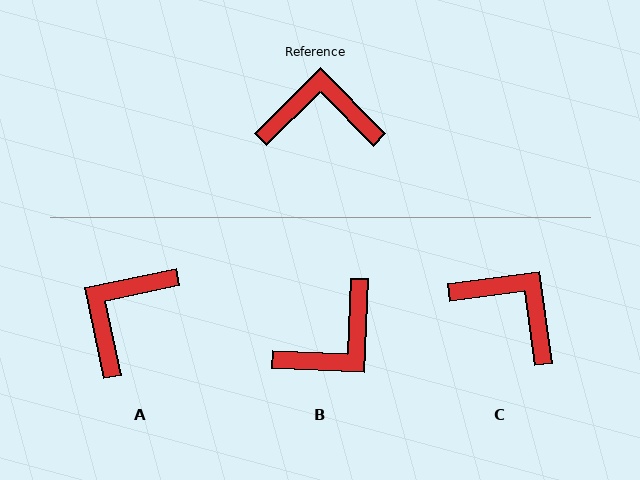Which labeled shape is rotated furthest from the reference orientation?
B, about 137 degrees away.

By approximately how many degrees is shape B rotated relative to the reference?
Approximately 137 degrees clockwise.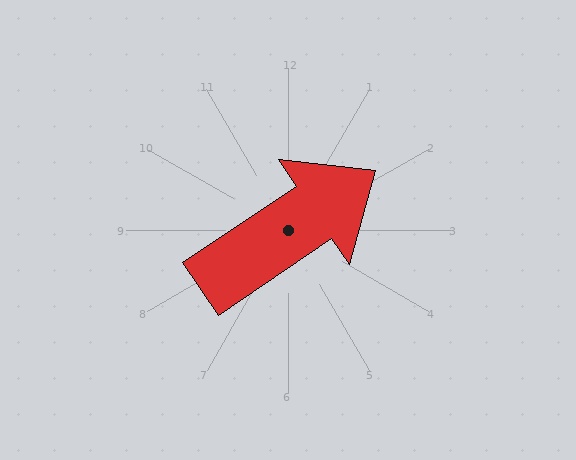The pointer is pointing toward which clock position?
Roughly 2 o'clock.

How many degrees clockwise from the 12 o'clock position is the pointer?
Approximately 56 degrees.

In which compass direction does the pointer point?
Northeast.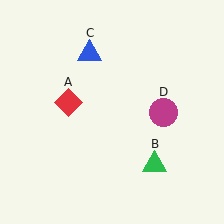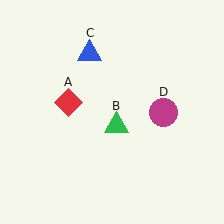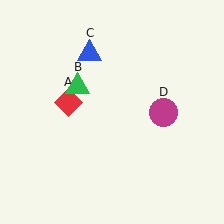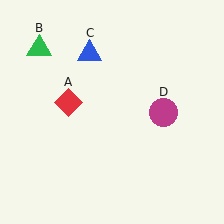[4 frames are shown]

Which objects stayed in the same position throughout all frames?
Red diamond (object A) and blue triangle (object C) and magenta circle (object D) remained stationary.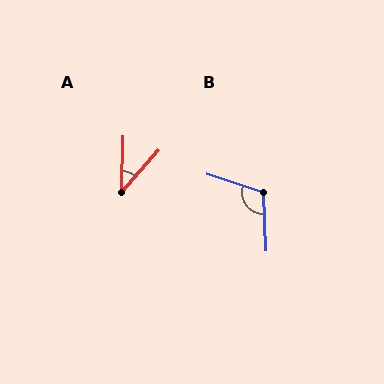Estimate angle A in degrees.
Approximately 40 degrees.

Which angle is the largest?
B, at approximately 111 degrees.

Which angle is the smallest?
A, at approximately 40 degrees.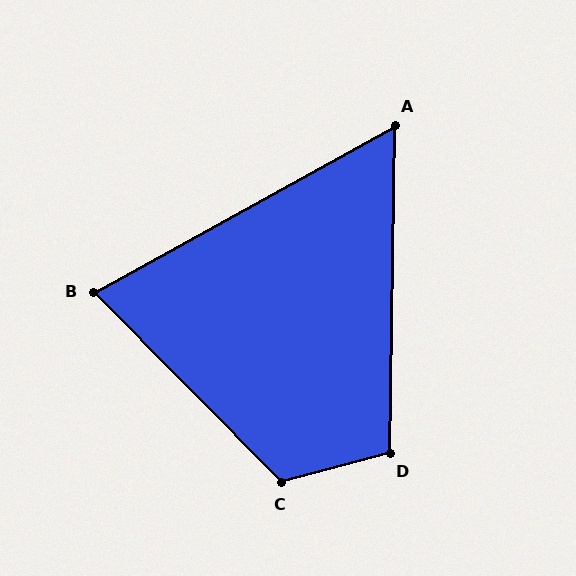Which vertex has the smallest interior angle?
A, at approximately 60 degrees.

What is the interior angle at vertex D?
Approximately 106 degrees (obtuse).